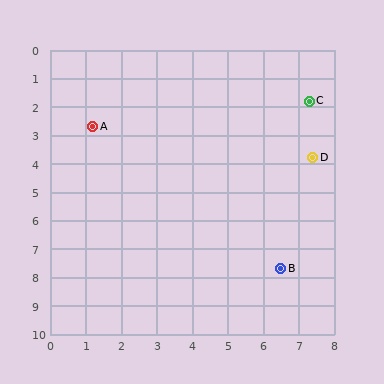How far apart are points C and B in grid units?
Points C and B are about 6.0 grid units apart.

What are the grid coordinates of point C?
Point C is at approximately (7.3, 1.8).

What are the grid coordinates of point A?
Point A is at approximately (1.2, 2.7).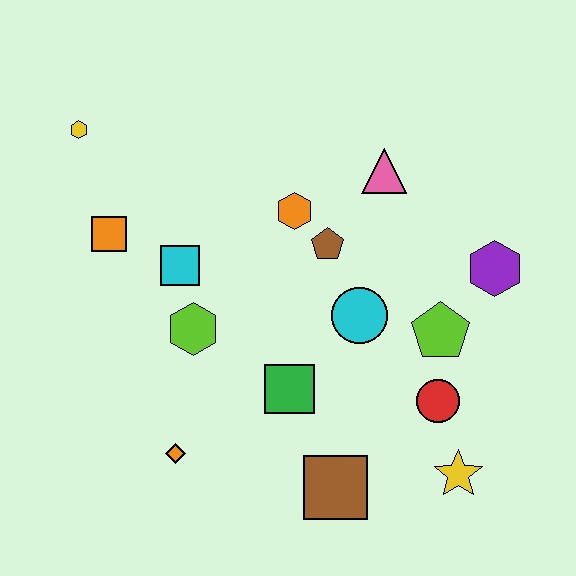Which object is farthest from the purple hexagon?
The yellow hexagon is farthest from the purple hexagon.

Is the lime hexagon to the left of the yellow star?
Yes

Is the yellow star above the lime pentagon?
No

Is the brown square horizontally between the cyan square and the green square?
No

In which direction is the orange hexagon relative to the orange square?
The orange hexagon is to the right of the orange square.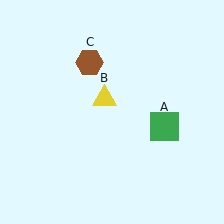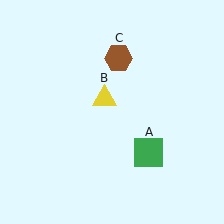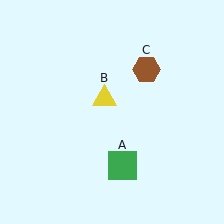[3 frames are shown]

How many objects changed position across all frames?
2 objects changed position: green square (object A), brown hexagon (object C).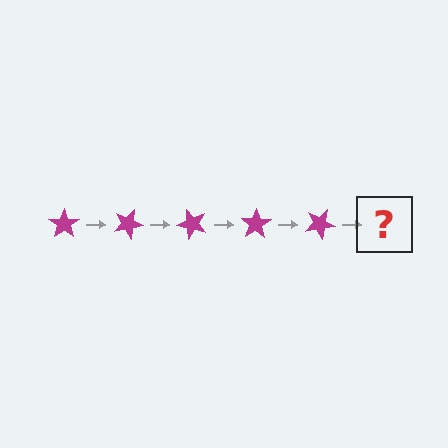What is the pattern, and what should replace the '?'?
The pattern is that the star rotates 25 degrees each step. The '?' should be a magenta star rotated 125 degrees.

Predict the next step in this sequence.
The next step is a magenta star rotated 125 degrees.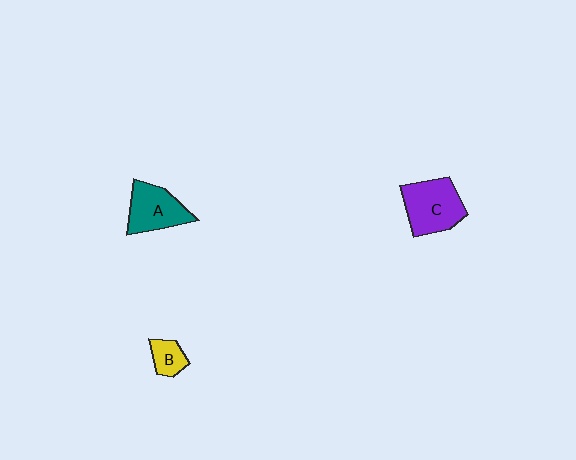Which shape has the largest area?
Shape C (purple).